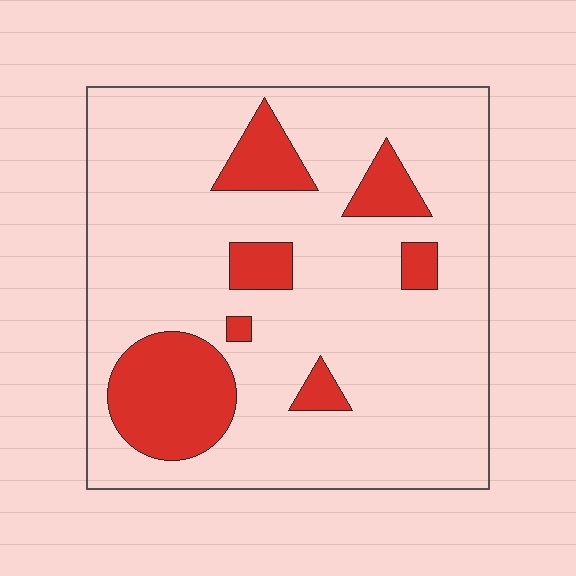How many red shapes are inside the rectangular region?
7.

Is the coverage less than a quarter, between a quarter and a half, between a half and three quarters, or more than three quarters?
Less than a quarter.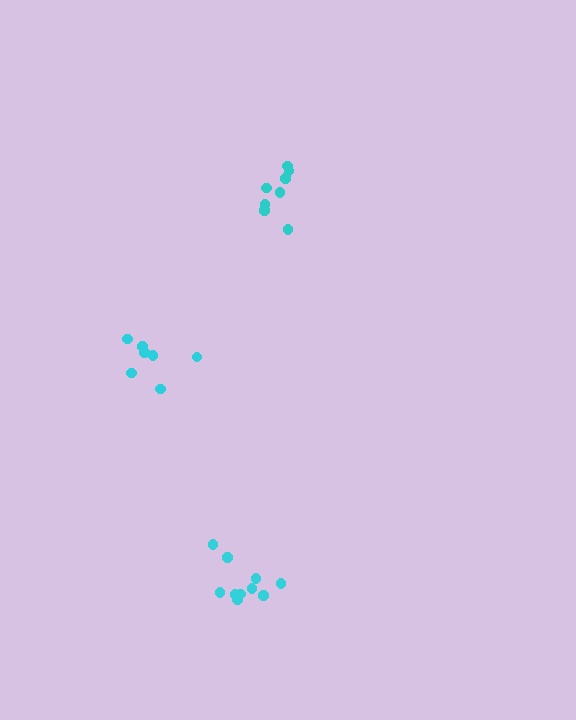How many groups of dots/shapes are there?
There are 3 groups.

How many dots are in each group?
Group 1: 8 dots, Group 2: 7 dots, Group 3: 10 dots (25 total).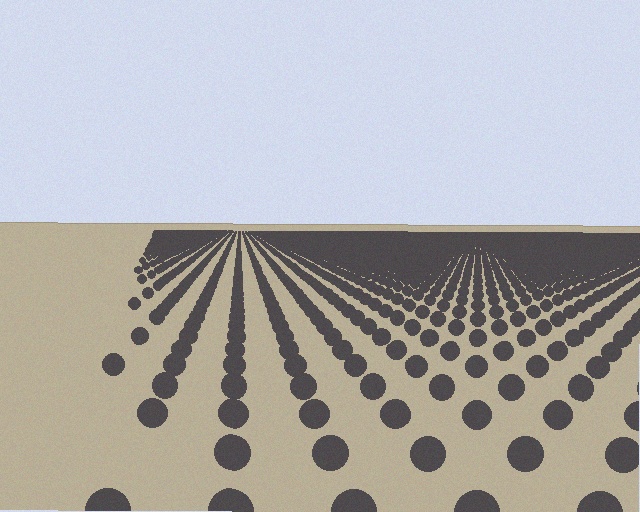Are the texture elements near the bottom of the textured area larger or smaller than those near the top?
Larger. Near the bottom, elements are closer to the viewer and appear at a bigger on-screen size.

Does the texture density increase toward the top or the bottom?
Density increases toward the top.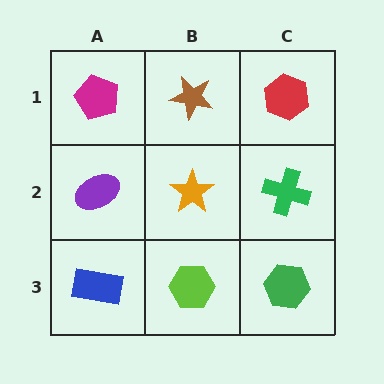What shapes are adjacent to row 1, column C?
A green cross (row 2, column C), a brown star (row 1, column B).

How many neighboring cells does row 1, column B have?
3.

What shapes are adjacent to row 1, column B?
An orange star (row 2, column B), a magenta pentagon (row 1, column A), a red hexagon (row 1, column C).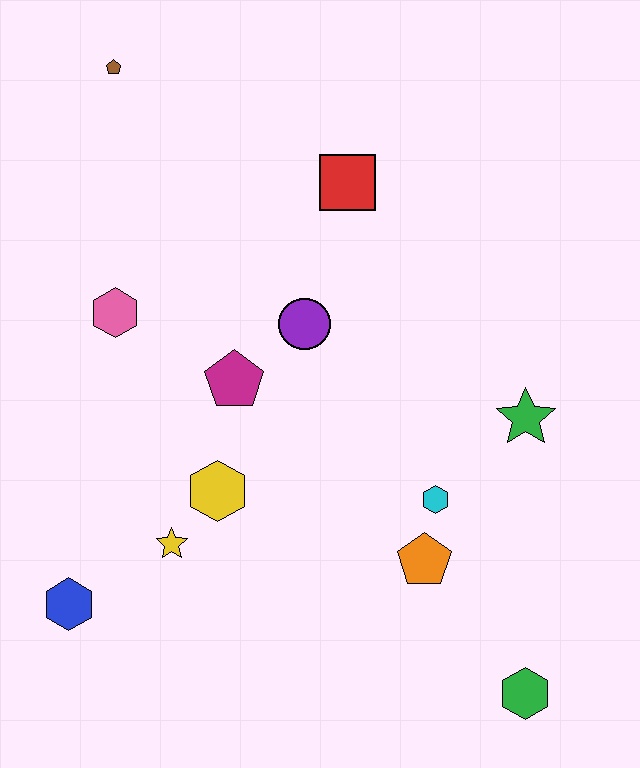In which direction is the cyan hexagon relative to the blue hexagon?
The cyan hexagon is to the right of the blue hexagon.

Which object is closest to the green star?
The cyan hexagon is closest to the green star.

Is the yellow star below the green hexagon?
No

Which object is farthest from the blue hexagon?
The brown pentagon is farthest from the blue hexagon.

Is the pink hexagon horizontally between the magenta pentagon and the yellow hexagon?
No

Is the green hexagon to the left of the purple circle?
No